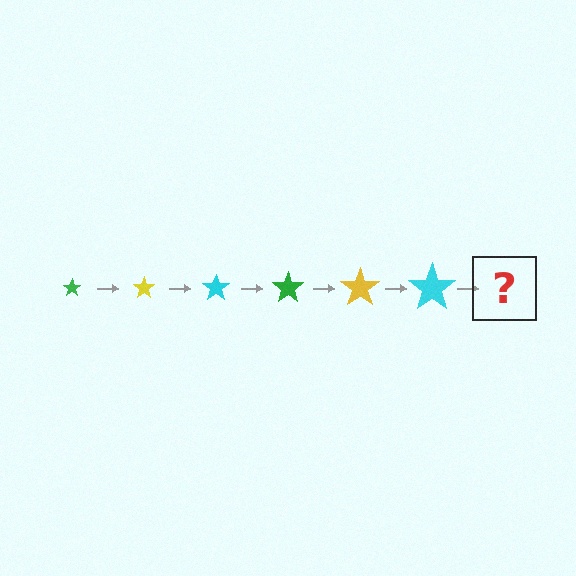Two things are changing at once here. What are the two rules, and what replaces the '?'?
The two rules are that the star grows larger each step and the color cycles through green, yellow, and cyan. The '?' should be a green star, larger than the previous one.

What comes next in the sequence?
The next element should be a green star, larger than the previous one.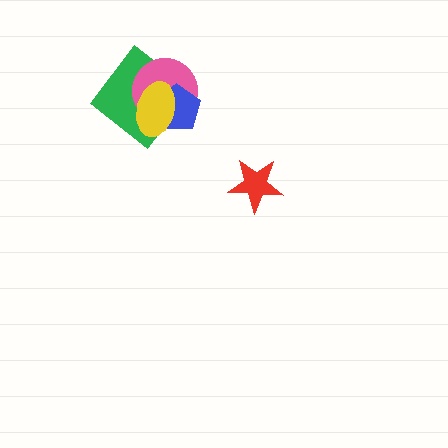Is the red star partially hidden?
No, no other shape covers it.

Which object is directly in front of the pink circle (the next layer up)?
The blue pentagon is directly in front of the pink circle.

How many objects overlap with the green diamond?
3 objects overlap with the green diamond.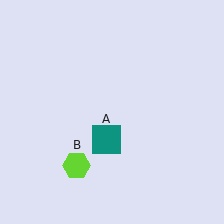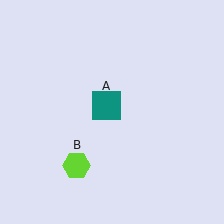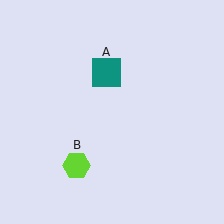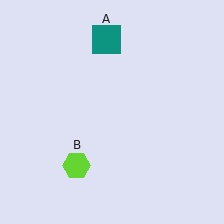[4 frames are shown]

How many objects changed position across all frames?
1 object changed position: teal square (object A).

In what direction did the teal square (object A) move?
The teal square (object A) moved up.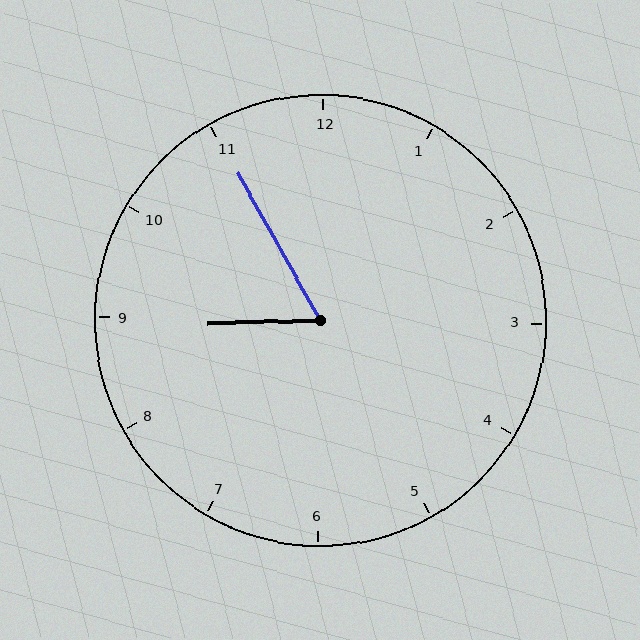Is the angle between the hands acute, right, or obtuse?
It is acute.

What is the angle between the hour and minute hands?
Approximately 62 degrees.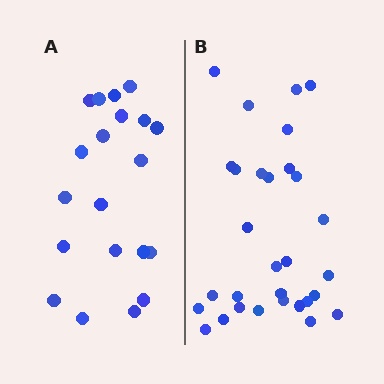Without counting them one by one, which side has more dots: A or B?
Region B (the right region) has more dots.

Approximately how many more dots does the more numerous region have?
Region B has roughly 10 or so more dots than region A.